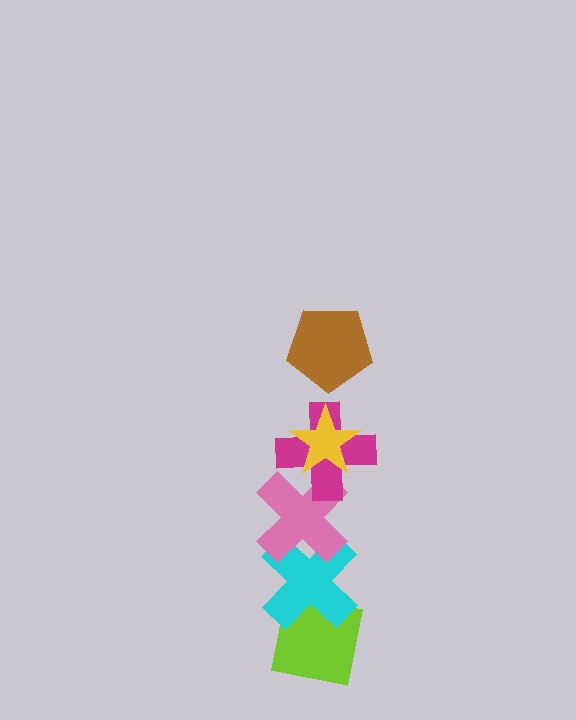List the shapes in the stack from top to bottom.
From top to bottom: the brown pentagon, the yellow star, the magenta cross, the pink cross, the cyan cross, the lime square.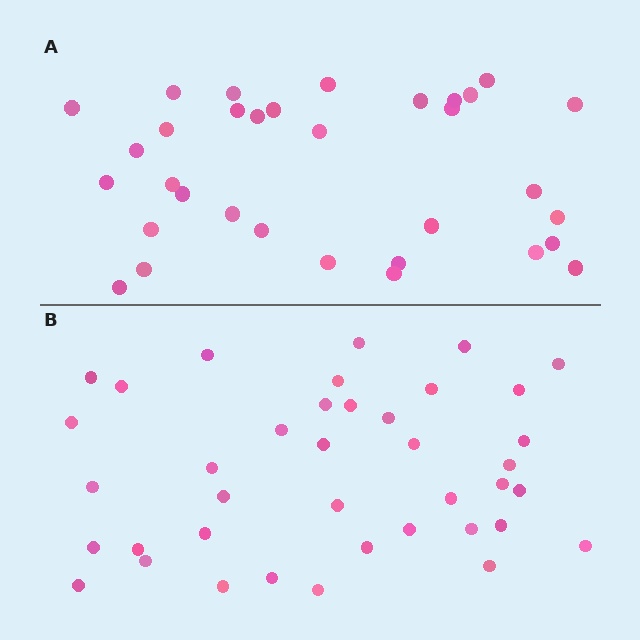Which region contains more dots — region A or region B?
Region B (the bottom region) has more dots.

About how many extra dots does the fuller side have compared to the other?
Region B has about 6 more dots than region A.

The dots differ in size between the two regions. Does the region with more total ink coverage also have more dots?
No. Region A has more total ink coverage because its dots are larger, but region B actually contains more individual dots. Total area can be misleading — the number of items is what matters here.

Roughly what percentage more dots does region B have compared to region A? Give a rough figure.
About 20% more.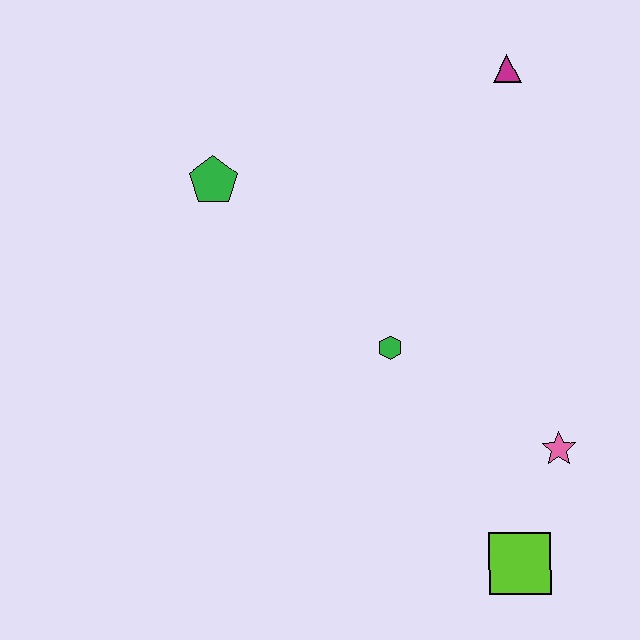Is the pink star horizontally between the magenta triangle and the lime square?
No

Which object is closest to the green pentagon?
The green hexagon is closest to the green pentagon.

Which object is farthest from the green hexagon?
The magenta triangle is farthest from the green hexagon.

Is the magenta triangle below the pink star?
No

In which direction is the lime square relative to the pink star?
The lime square is below the pink star.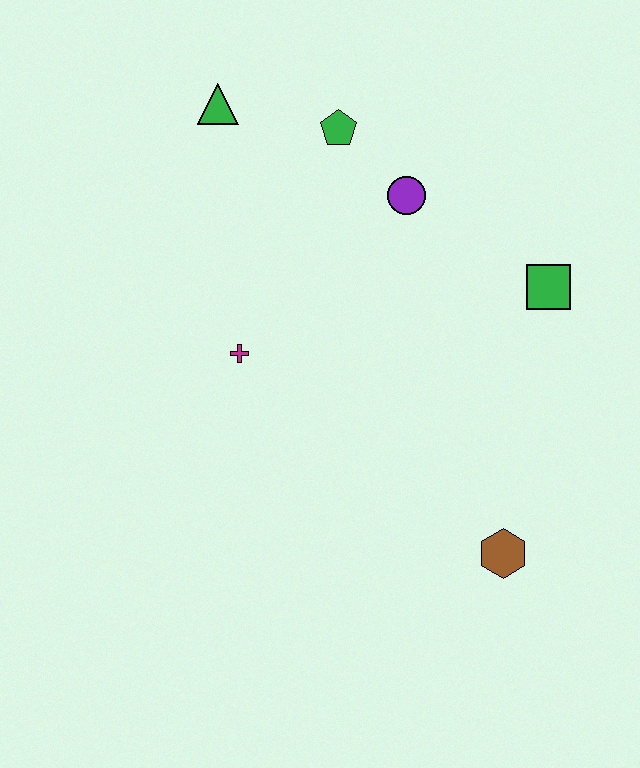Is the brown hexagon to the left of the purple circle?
No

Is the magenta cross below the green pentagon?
Yes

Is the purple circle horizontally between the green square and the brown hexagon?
No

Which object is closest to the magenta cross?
The purple circle is closest to the magenta cross.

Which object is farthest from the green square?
The green triangle is farthest from the green square.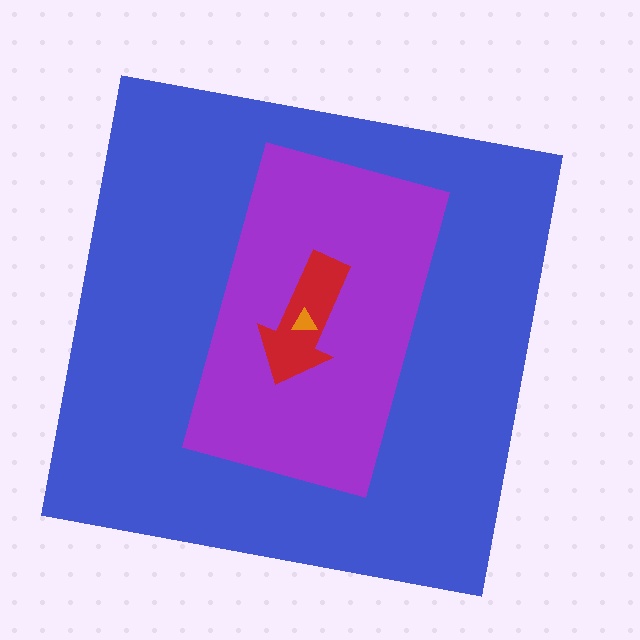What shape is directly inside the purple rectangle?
The red arrow.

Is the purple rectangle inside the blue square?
Yes.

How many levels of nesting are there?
4.